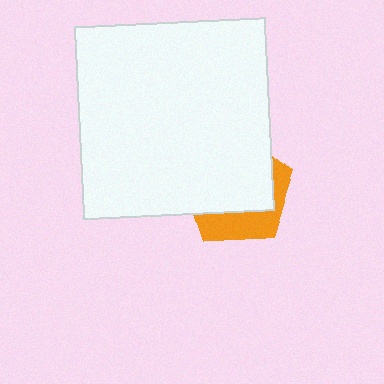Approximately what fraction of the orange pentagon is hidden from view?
Roughly 67% of the orange pentagon is hidden behind the white rectangle.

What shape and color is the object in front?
The object in front is a white rectangle.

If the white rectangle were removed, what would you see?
You would see the complete orange pentagon.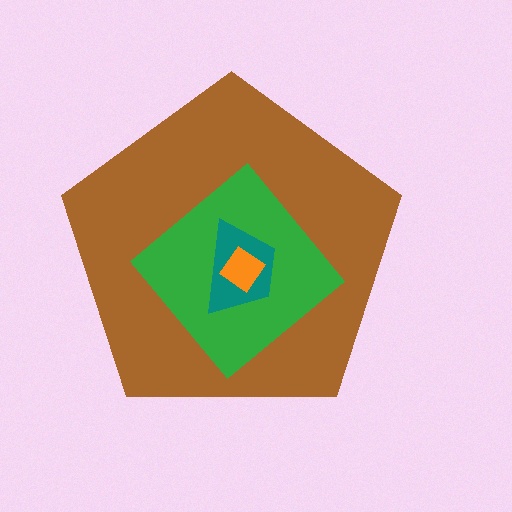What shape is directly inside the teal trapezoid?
The orange diamond.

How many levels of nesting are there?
4.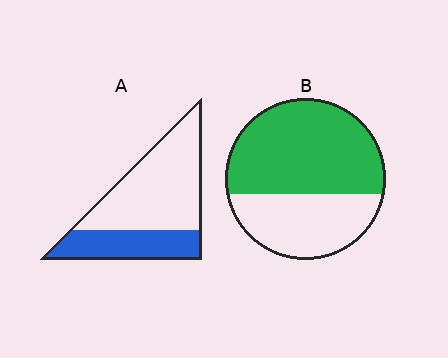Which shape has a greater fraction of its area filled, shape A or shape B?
Shape B.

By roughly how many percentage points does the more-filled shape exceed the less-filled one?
By roughly 30 percentage points (B over A).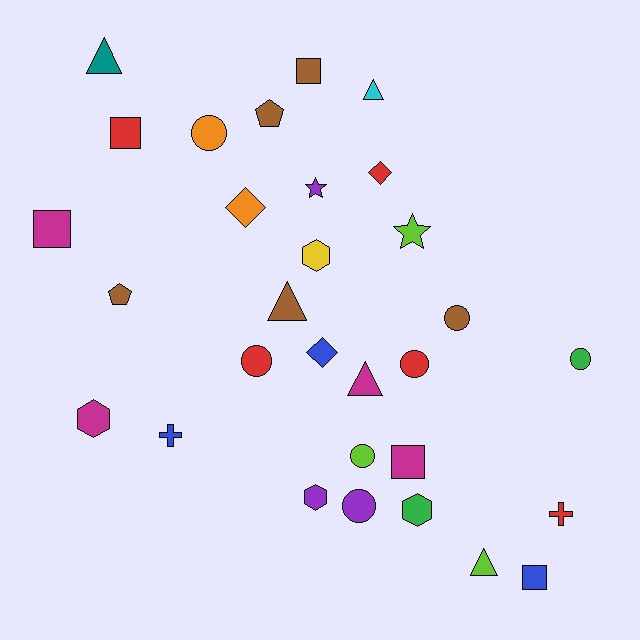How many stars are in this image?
There are 2 stars.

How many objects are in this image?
There are 30 objects.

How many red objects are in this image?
There are 5 red objects.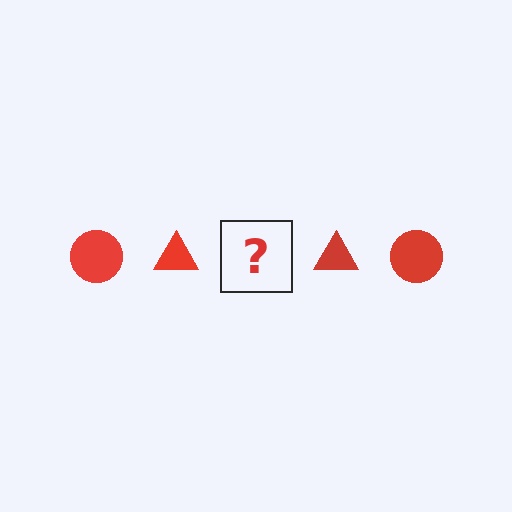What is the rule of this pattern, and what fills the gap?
The rule is that the pattern cycles through circle, triangle shapes in red. The gap should be filled with a red circle.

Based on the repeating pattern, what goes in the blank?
The blank should be a red circle.